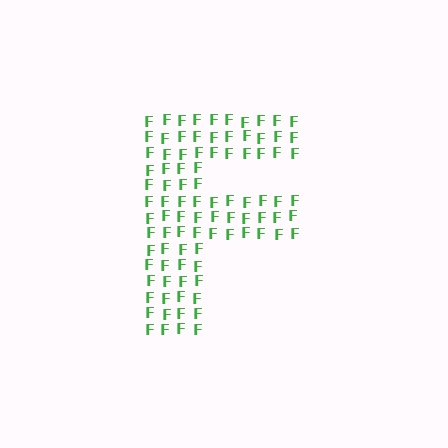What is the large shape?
The large shape is the letter F.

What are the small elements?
The small elements are letter F's.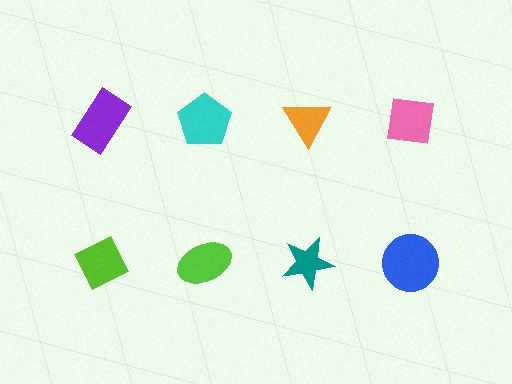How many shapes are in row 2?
4 shapes.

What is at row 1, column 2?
A cyan pentagon.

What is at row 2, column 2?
A lime ellipse.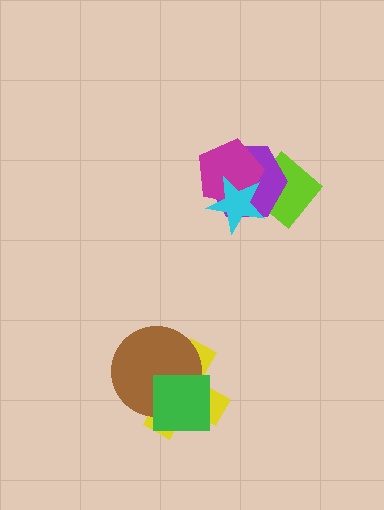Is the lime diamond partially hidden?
Yes, it is partially covered by another shape.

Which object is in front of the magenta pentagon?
The cyan star is in front of the magenta pentagon.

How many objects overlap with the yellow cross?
2 objects overlap with the yellow cross.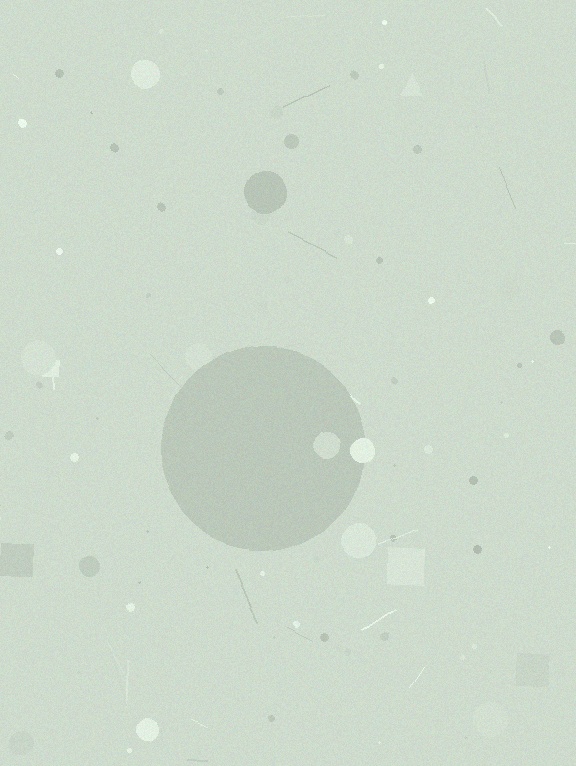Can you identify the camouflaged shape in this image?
The camouflaged shape is a circle.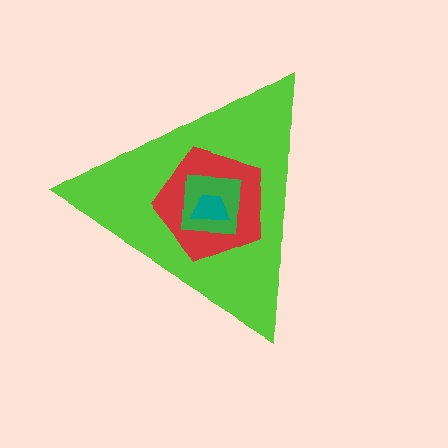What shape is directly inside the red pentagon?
The green square.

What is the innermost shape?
The teal trapezoid.